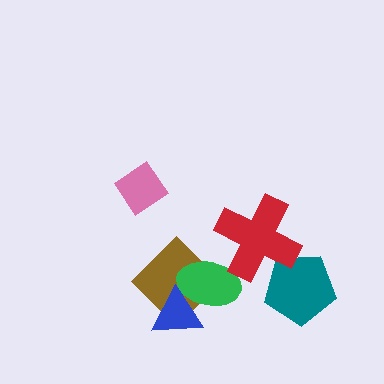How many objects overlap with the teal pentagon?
1 object overlaps with the teal pentagon.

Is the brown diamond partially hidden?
Yes, it is partially covered by another shape.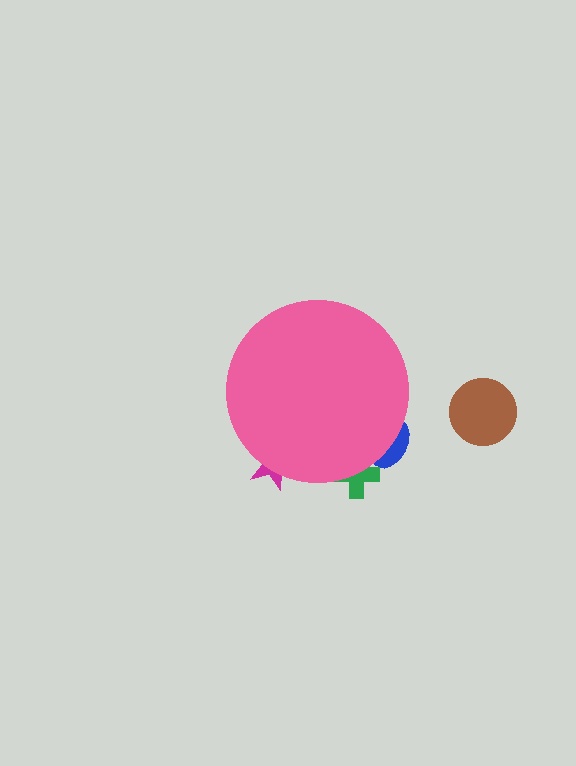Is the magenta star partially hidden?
Yes, the magenta star is partially hidden behind the pink circle.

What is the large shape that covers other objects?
A pink circle.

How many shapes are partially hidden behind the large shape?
3 shapes are partially hidden.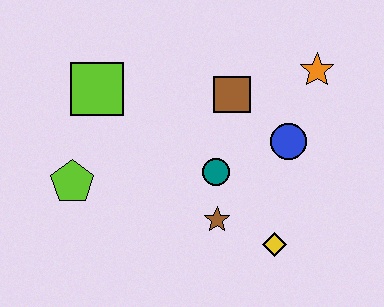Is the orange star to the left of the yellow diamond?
No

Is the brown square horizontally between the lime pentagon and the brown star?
No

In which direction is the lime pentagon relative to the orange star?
The lime pentagon is to the left of the orange star.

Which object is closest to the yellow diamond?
The brown star is closest to the yellow diamond.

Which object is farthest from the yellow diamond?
The lime square is farthest from the yellow diamond.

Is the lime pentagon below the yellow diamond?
No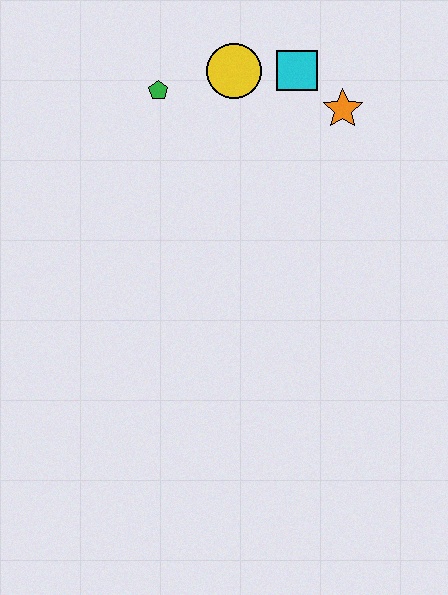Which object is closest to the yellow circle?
The cyan square is closest to the yellow circle.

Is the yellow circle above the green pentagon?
Yes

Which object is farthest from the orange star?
The green pentagon is farthest from the orange star.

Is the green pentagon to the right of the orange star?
No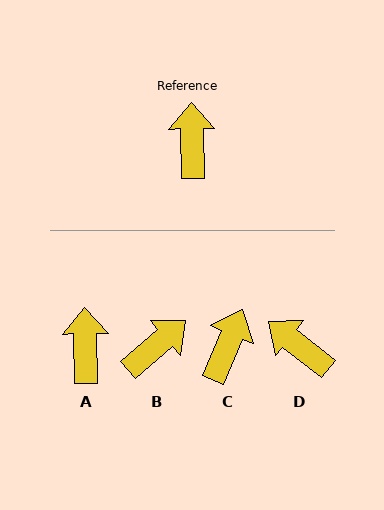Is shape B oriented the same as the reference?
No, it is off by about 50 degrees.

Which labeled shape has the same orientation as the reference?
A.